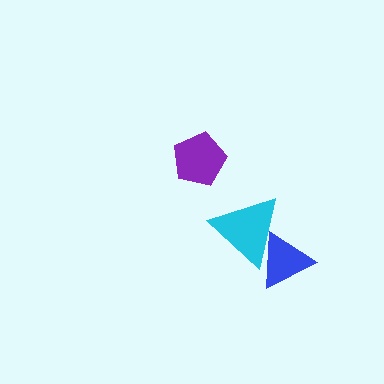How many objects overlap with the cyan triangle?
1 object overlaps with the cyan triangle.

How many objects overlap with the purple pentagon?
0 objects overlap with the purple pentagon.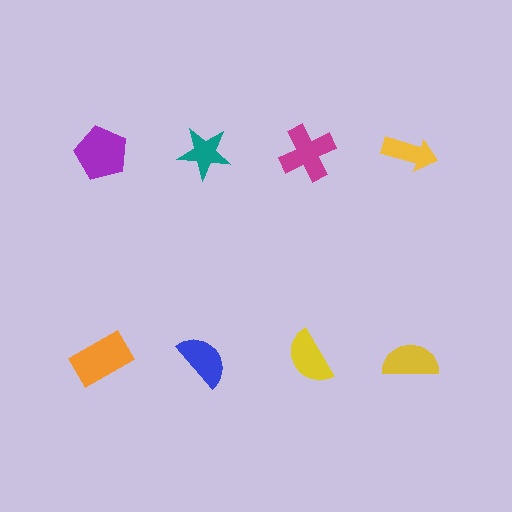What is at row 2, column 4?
A yellow semicircle.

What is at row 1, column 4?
A yellow arrow.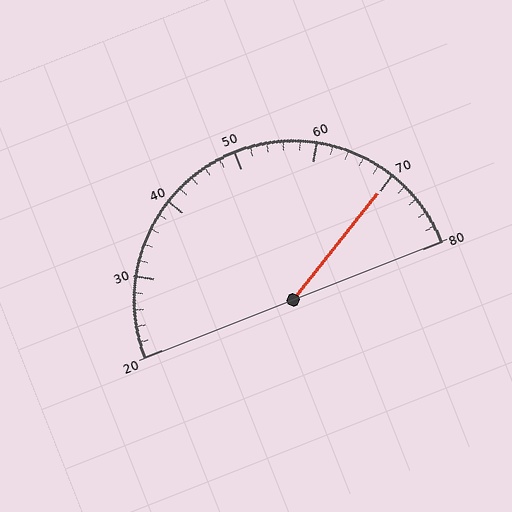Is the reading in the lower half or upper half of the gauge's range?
The reading is in the upper half of the range (20 to 80).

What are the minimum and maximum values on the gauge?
The gauge ranges from 20 to 80.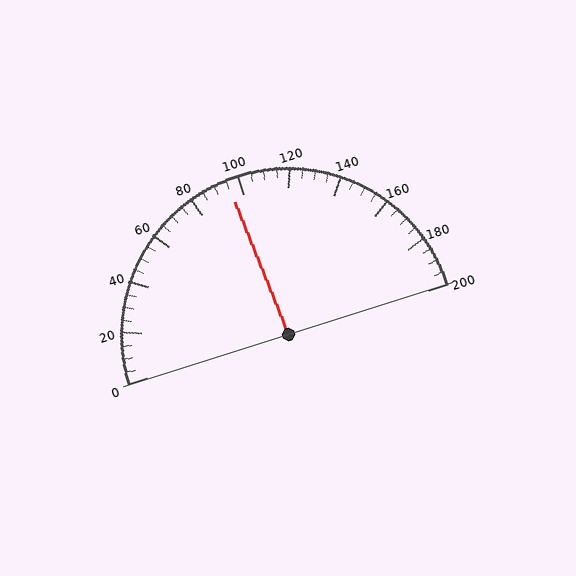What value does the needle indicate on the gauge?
The needle indicates approximately 95.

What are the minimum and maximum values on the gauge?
The gauge ranges from 0 to 200.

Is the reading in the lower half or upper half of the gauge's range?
The reading is in the lower half of the range (0 to 200).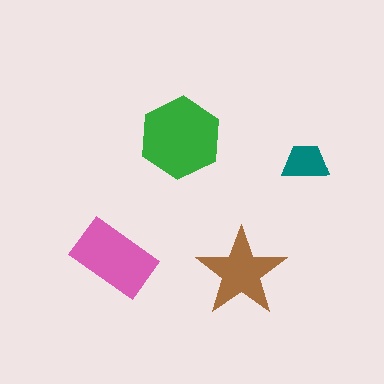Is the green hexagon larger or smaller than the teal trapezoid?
Larger.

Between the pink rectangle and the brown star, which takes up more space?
The pink rectangle.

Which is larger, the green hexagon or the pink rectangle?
The green hexagon.